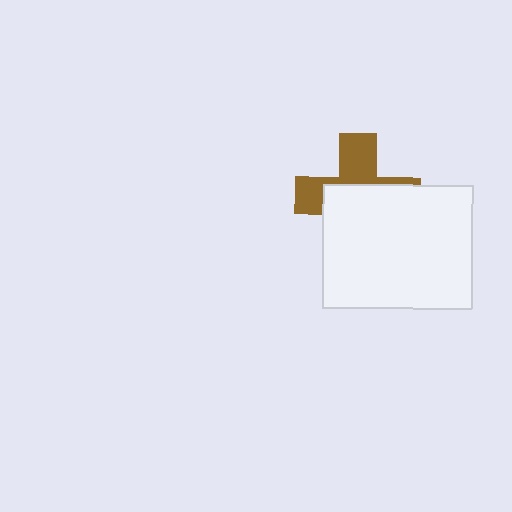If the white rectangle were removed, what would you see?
You would see the complete brown cross.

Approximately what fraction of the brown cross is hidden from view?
Roughly 57% of the brown cross is hidden behind the white rectangle.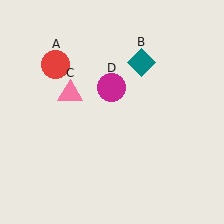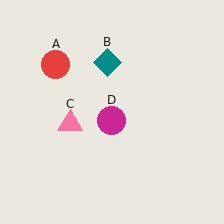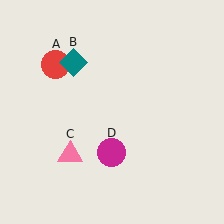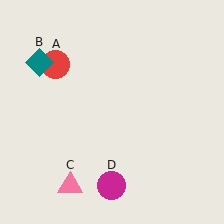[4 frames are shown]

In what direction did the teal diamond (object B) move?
The teal diamond (object B) moved left.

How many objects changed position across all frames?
3 objects changed position: teal diamond (object B), pink triangle (object C), magenta circle (object D).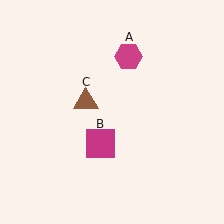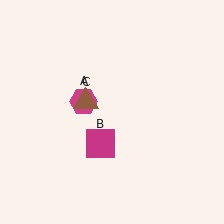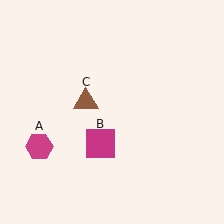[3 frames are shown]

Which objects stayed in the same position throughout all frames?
Magenta square (object B) and brown triangle (object C) remained stationary.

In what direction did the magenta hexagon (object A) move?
The magenta hexagon (object A) moved down and to the left.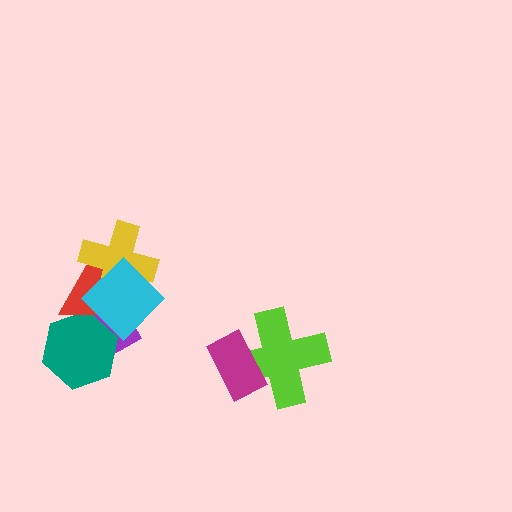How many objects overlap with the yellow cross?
2 objects overlap with the yellow cross.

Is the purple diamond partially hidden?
Yes, it is partially covered by another shape.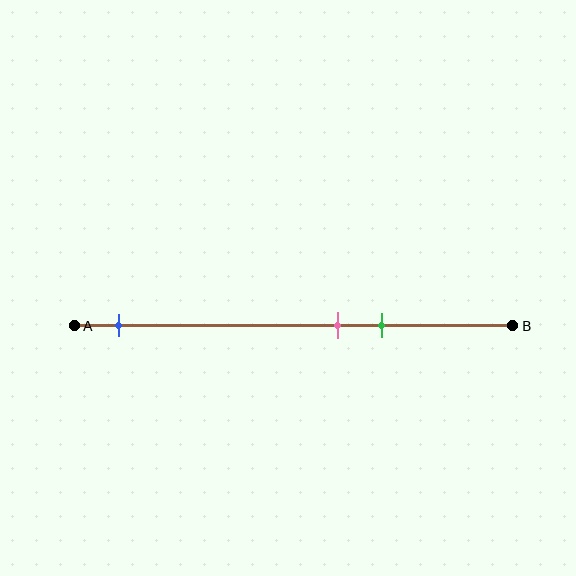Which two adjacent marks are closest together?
The pink and green marks are the closest adjacent pair.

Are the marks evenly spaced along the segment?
No, the marks are not evenly spaced.